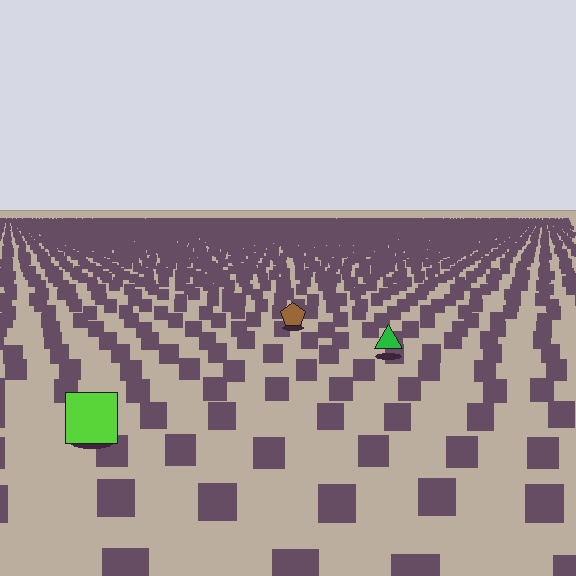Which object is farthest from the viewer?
The brown pentagon is farthest from the viewer. It appears smaller and the ground texture around it is denser.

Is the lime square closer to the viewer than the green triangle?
Yes. The lime square is closer — you can tell from the texture gradient: the ground texture is coarser near it.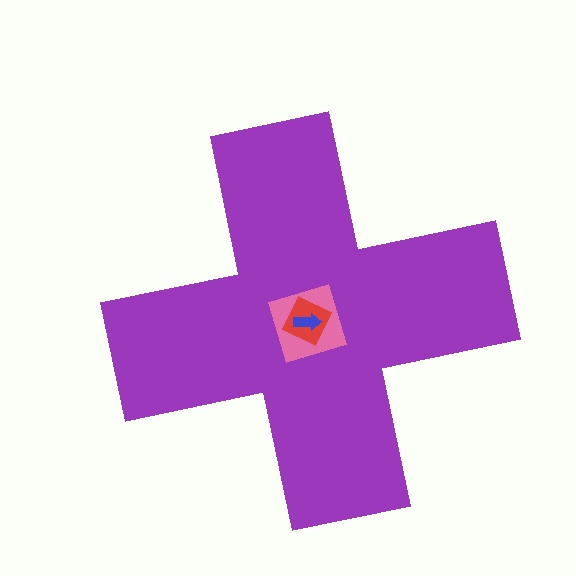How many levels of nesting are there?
4.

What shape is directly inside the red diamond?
The blue arrow.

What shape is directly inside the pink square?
The red diamond.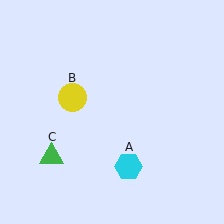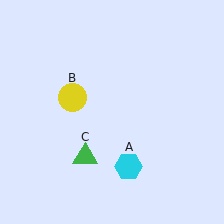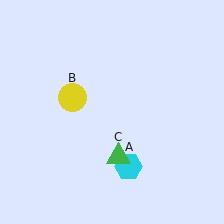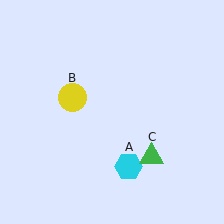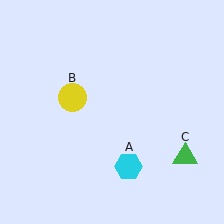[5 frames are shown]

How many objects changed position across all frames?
1 object changed position: green triangle (object C).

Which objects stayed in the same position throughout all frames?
Cyan hexagon (object A) and yellow circle (object B) remained stationary.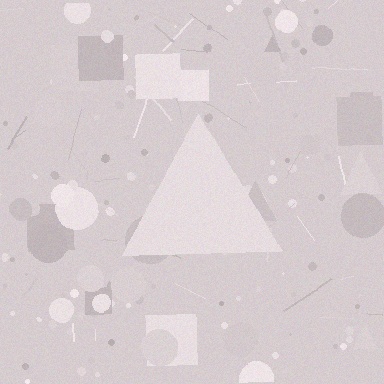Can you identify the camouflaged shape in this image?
The camouflaged shape is a triangle.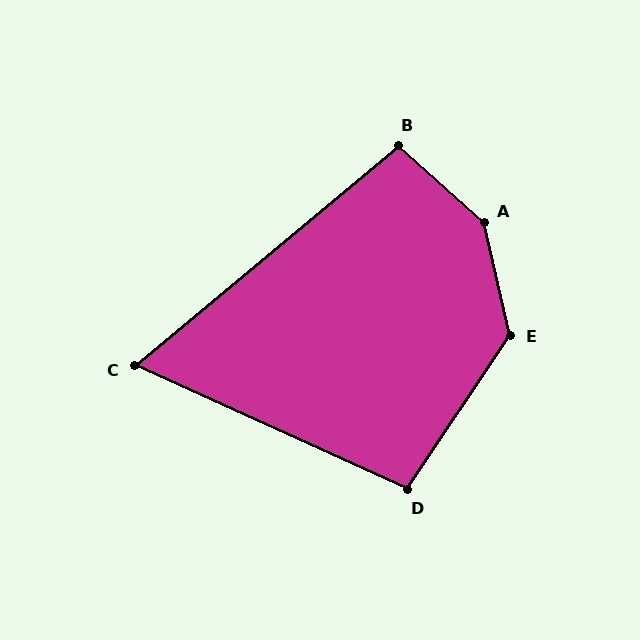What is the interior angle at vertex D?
Approximately 99 degrees (obtuse).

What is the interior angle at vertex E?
Approximately 133 degrees (obtuse).